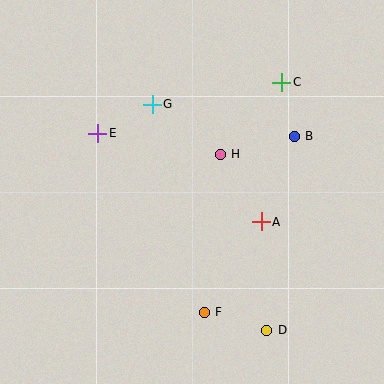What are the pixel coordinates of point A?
Point A is at (261, 222).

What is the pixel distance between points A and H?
The distance between A and H is 79 pixels.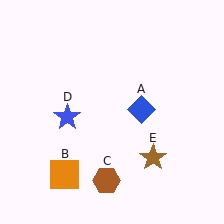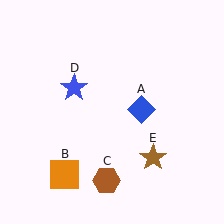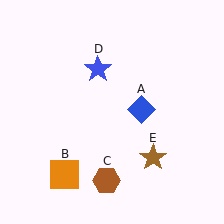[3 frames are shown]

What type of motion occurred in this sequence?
The blue star (object D) rotated clockwise around the center of the scene.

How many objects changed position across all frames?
1 object changed position: blue star (object D).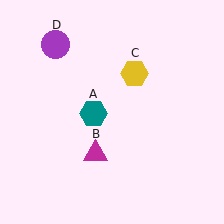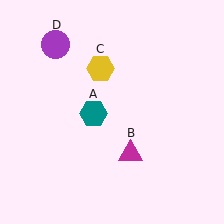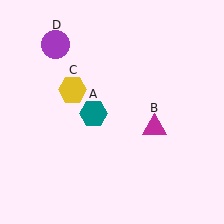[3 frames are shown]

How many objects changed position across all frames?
2 objects changed position: magenta triangle (object B), yellow hexagon (object C).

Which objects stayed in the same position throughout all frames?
Teal hexagon (object A) and purple circle (object D) remained stationary.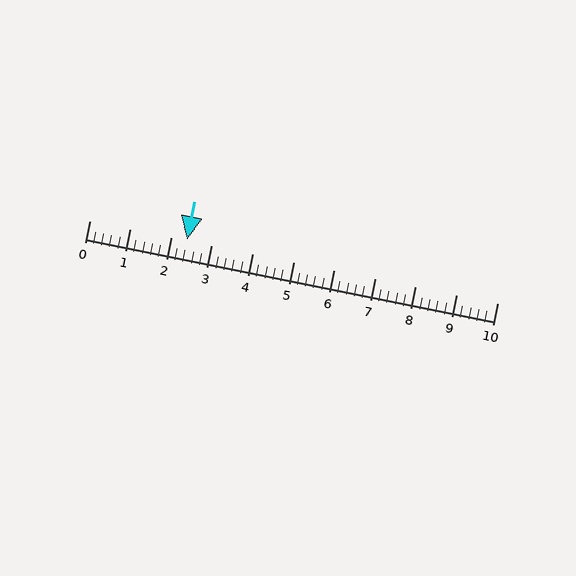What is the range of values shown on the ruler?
The ruler shows values from 0 to 10.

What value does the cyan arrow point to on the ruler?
The cyan arrow points to approximately 2.4.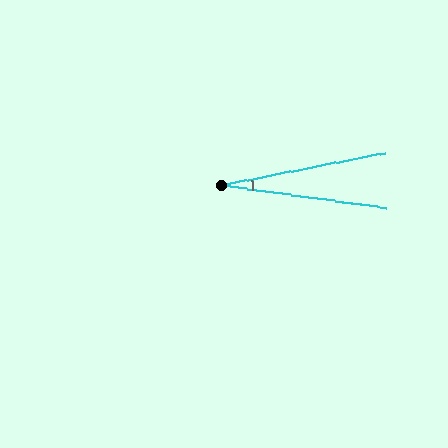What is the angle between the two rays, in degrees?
Approximately 19 degrees.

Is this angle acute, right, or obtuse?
It is acute.